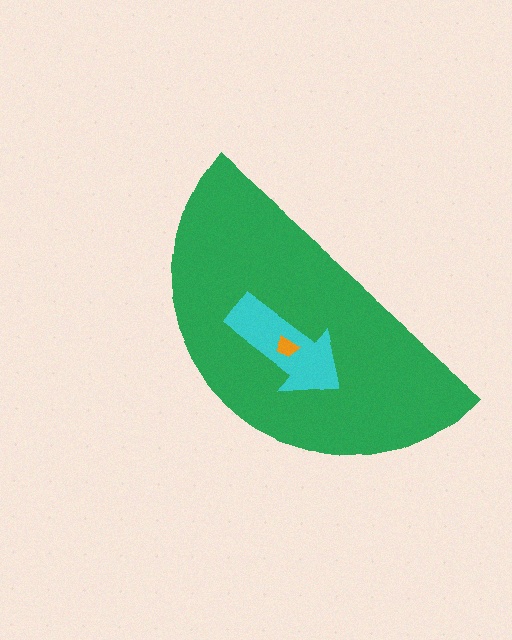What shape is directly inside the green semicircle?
The cyan arrow.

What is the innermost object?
The orange trapezoid.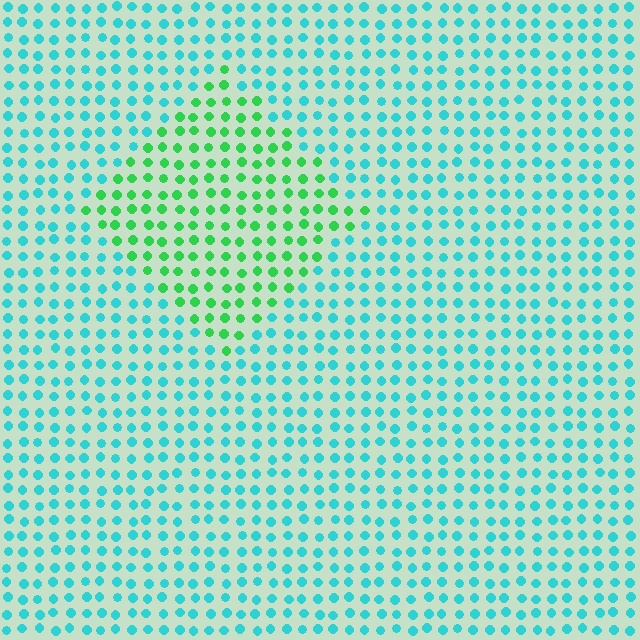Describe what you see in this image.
The image is filled with small cyan elements in a uniform arrangement. A diamond-shaped region is visible where the elements are tinted to a slightly different hue, forming a subtle color boundary.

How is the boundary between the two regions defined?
The boundary is defined purely by a slight shift in hue (about 49 degrees). Spacing, size, and orientation are identical on both sides.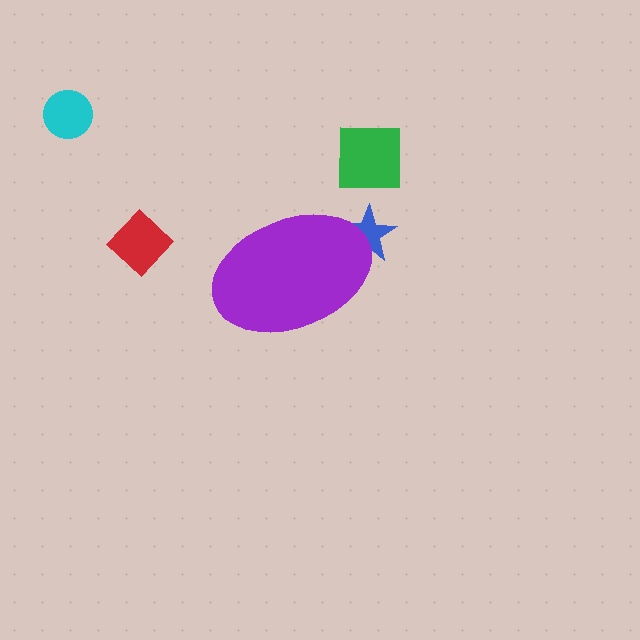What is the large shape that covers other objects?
A purple ellipse.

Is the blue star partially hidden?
Yes, the blue star is partially hidden behind the purple ellipse.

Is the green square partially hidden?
No, the green square is fully visible.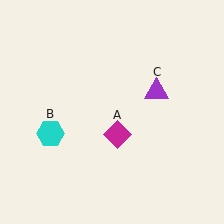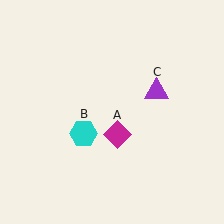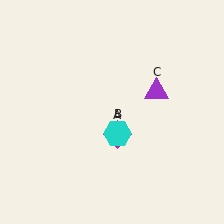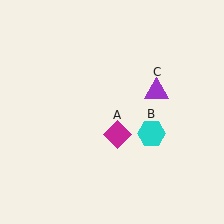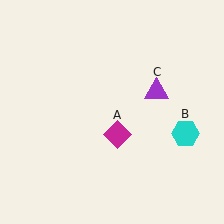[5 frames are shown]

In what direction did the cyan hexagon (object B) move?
The cyan hexagon (object B) moved right.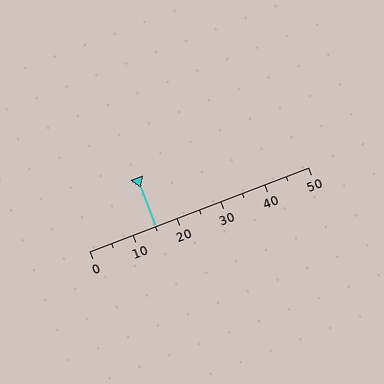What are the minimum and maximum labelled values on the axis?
The axis runs from 0 to 50.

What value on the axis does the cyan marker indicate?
The marker indicates approximately 15.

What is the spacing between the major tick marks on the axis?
The major ticks are spaced 10 apart.